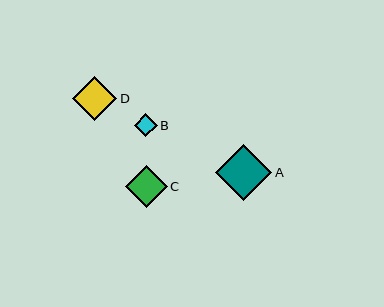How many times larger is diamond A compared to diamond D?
Diamond A is approximately 1.3 times the size of diamond D.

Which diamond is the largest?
Diamond A is the largest with a size of approximately 56 pixels.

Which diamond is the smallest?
Diamond B is the smallest with a size of approximately 23 pixels.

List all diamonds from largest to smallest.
From largest to smallest: A, D, C, B.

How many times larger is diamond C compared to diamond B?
Diamond C is approximately 1.8 times the size of diamond B.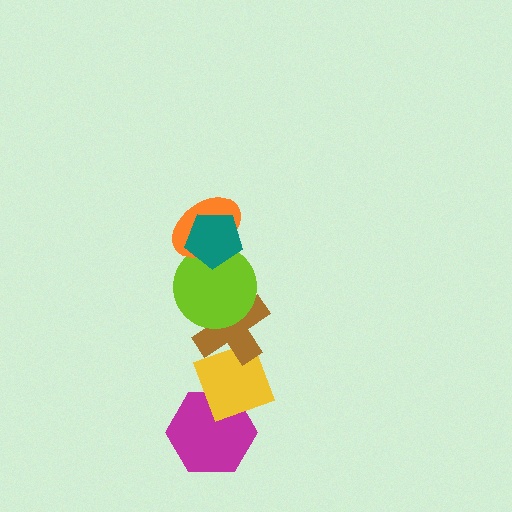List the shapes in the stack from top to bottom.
From top to bottom: the teal pentagon, the orange ellipse, the lime circle, the brown cross, the yellow diamond, the magenta hexagon.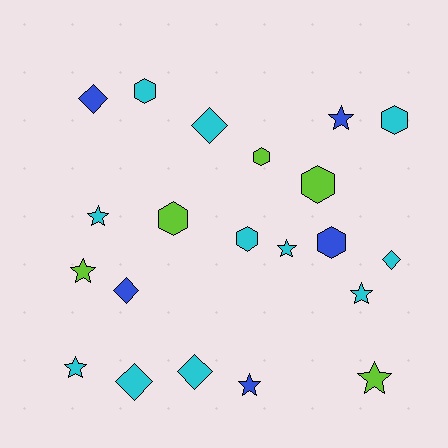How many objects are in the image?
There are 21 objects.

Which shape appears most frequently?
Star, with 8 objects.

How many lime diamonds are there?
There are no lime diamonds.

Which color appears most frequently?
Cyan, with 11 objects.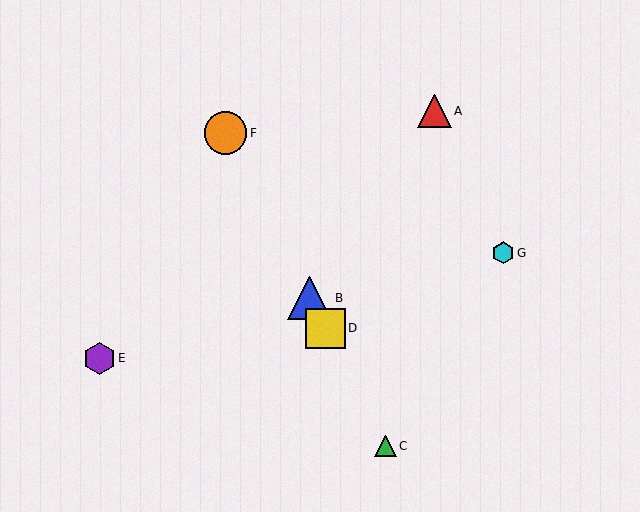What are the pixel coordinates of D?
Object D is at (325, 328).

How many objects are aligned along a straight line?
4 objects (B, C, D, F) are aligned along a straight line.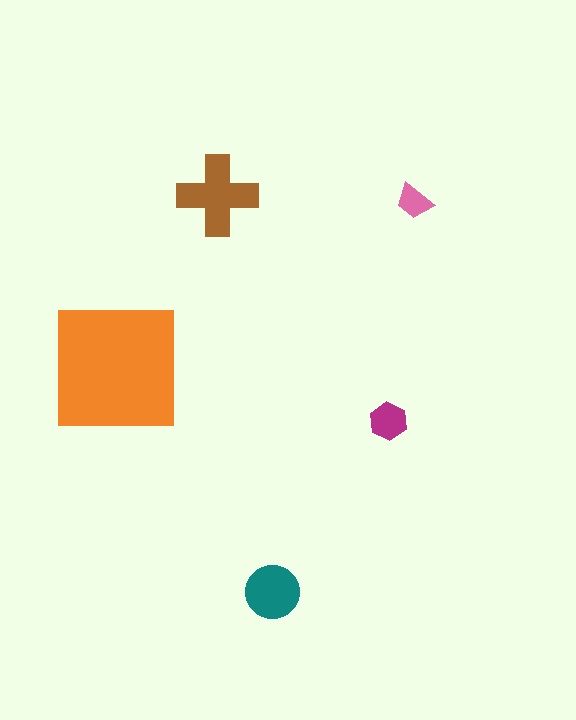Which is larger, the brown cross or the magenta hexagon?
The brown cross.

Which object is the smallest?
The pink trapezoid.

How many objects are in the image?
There are 5 objects in the image.